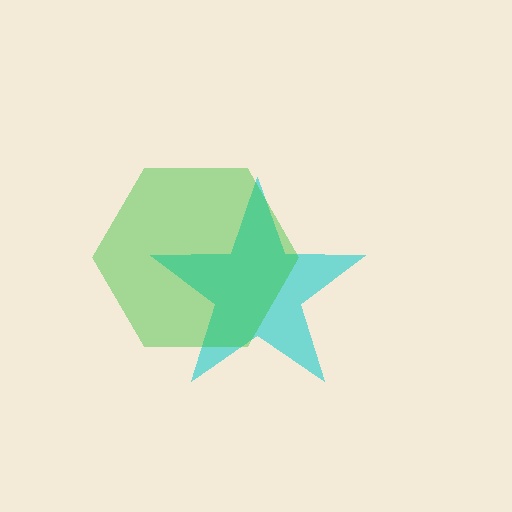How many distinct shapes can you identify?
There are 2 distinct shapes: a cyan star, a green hexagon.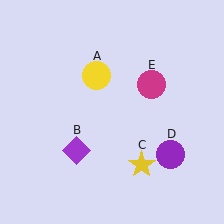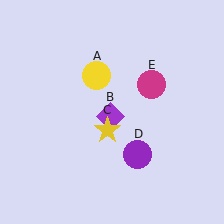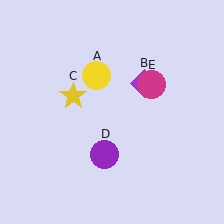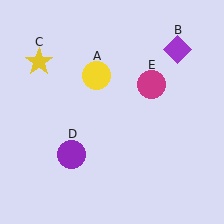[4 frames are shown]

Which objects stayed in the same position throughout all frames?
Yellow circle (object A) and magenta circle (object E) remained stationary.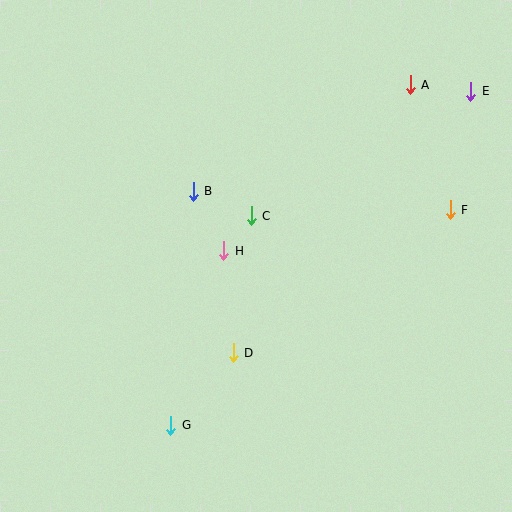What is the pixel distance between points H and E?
The distance between H and E is 294 pixels.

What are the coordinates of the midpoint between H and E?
The midpoint between H and E is at (347, 171).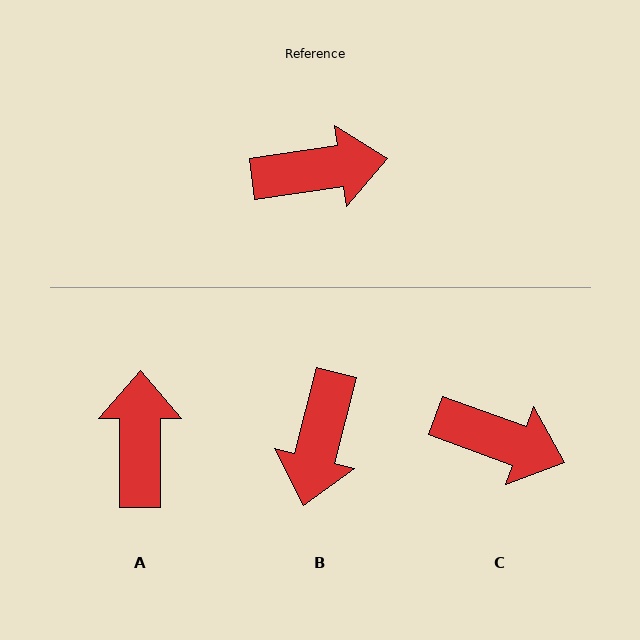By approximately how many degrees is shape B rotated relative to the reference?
Approximately 113 degrees clockwise.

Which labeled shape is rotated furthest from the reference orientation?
B, about 113 degrees away.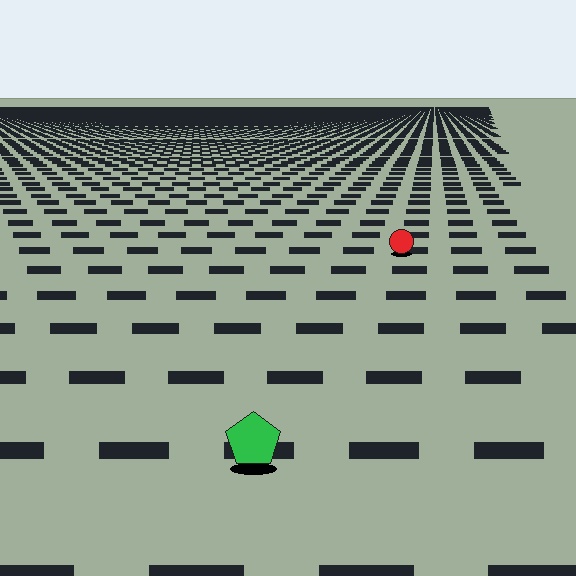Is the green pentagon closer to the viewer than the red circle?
Yes. The green pentagon is closer — you can tell from the texture gradient: the ground texture is coarser near it.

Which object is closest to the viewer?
The green pentagon is closest. The texture marks near it are larger and more spread out.